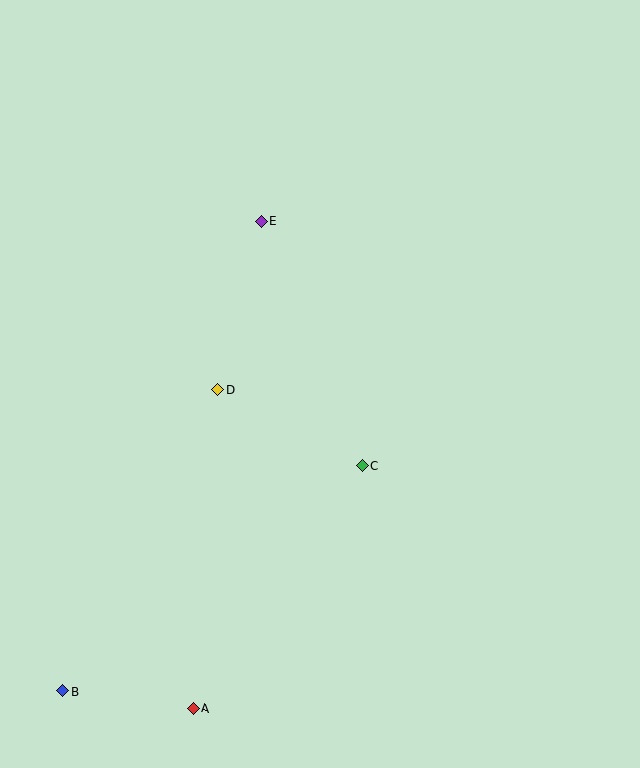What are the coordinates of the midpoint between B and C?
The midpoint between B and C is at (213, 579).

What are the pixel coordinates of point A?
Point A is at (193, 709).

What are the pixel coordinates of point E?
Point E is at (261, 221).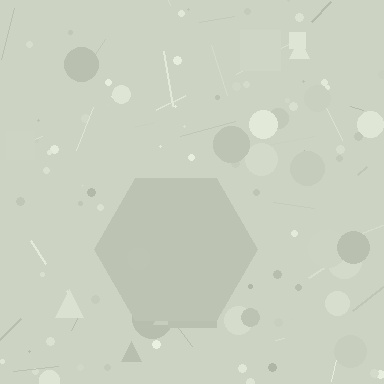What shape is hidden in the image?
A hexagon is hidden in the image.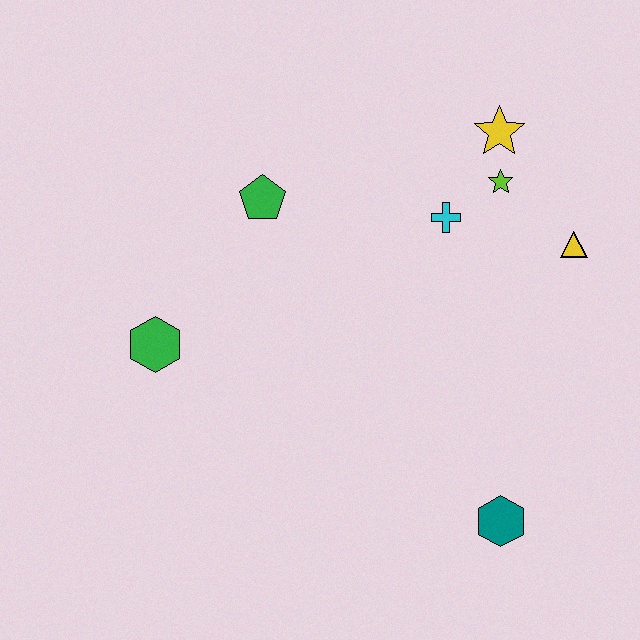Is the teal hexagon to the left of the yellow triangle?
Yes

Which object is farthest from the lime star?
The green hexagon is farthest from the lime star.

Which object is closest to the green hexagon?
The green pentagon is closest to the green hexagon.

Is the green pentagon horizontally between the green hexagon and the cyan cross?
Yes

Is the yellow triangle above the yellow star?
No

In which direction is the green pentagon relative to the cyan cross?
The green pentagon is to the left of the cyan cross.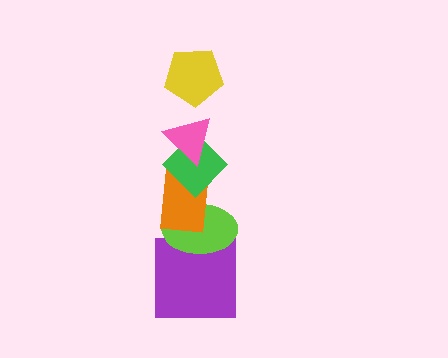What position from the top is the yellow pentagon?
The yellow pentagon is 1st from the top.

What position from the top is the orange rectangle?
The orange rectangle is 4th from the top.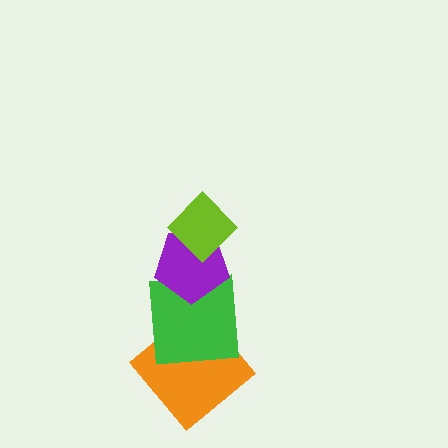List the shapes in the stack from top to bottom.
From top to bottom: the lime diamond, the purple pentagon, the green square, the orange diamond.